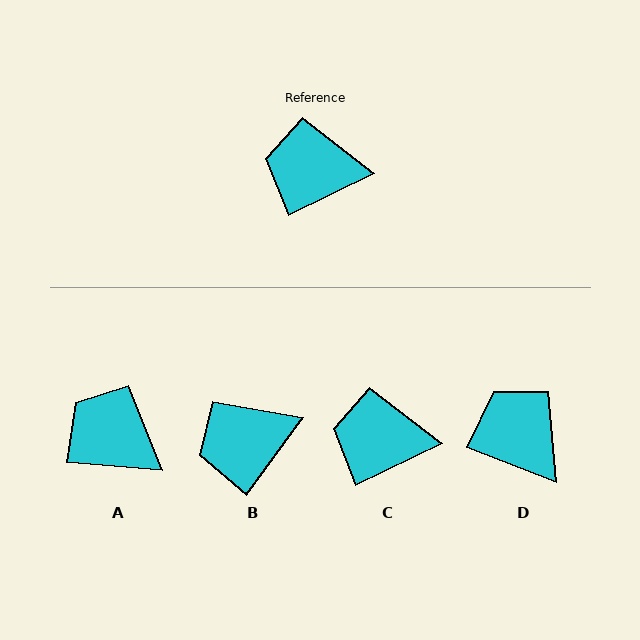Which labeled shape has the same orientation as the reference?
C.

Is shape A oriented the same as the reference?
No, it is off by about 31 degrees.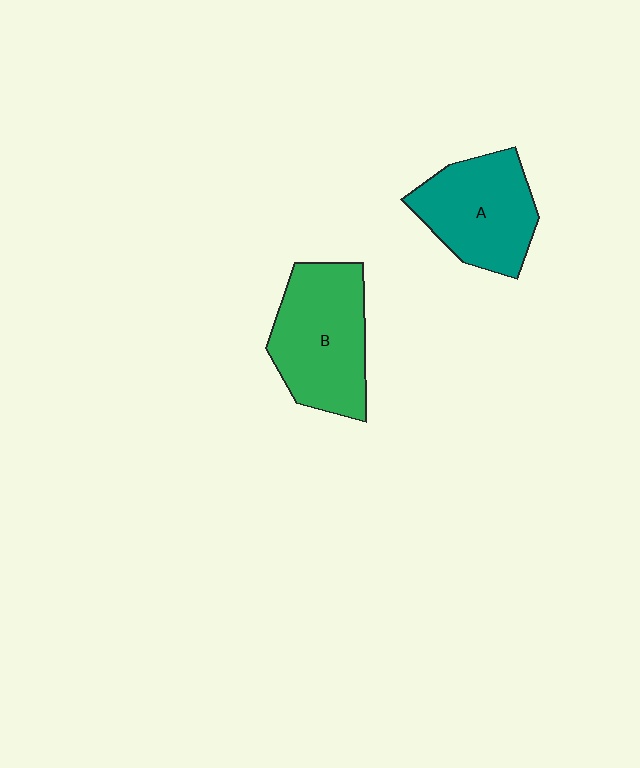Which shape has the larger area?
Shape B (green).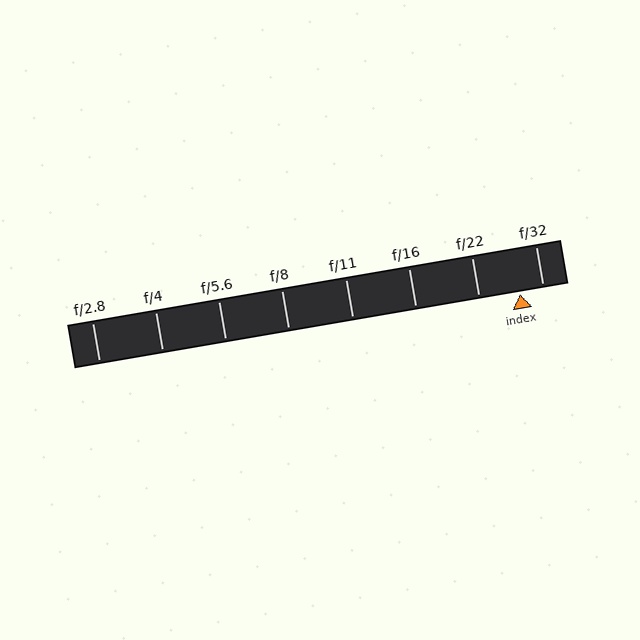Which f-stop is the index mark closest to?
The index mark is closest to f/32.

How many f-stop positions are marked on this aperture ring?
There are 8 f-stop positions marked.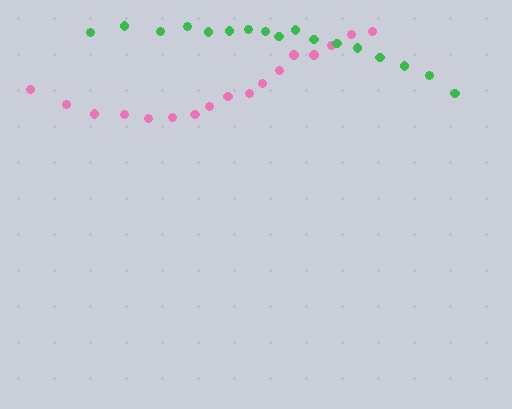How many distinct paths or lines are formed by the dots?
There are 2 distinct paths.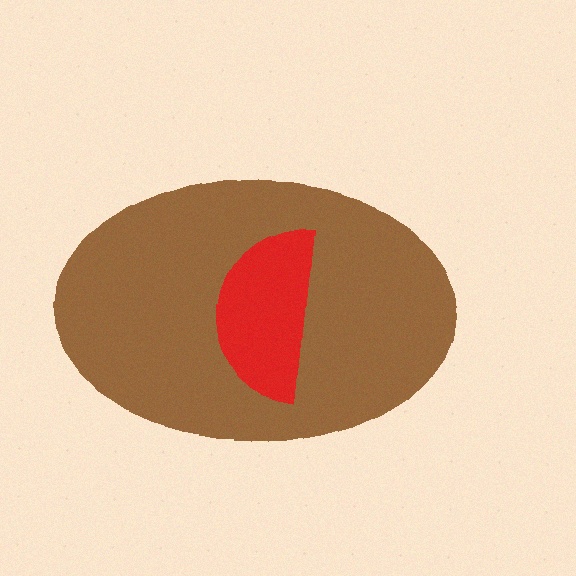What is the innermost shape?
The red semicircle.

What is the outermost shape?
The brown ellipse.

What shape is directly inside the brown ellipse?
The red semicircle.